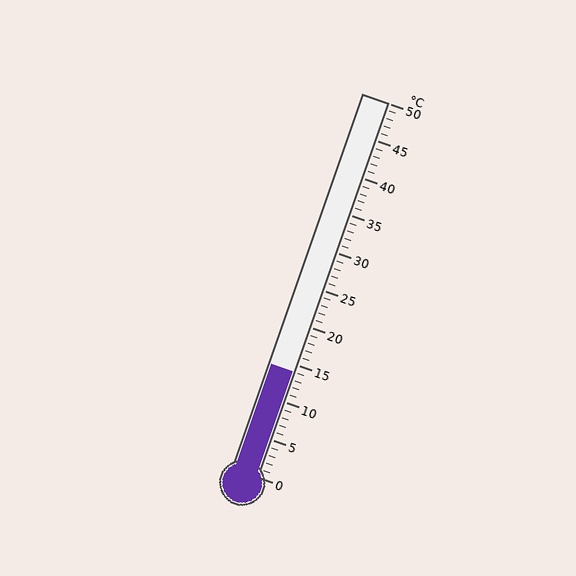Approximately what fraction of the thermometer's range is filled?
The thermometer is filled to approximately 30% of its range.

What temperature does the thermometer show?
The thermometer shows approximately 14°C.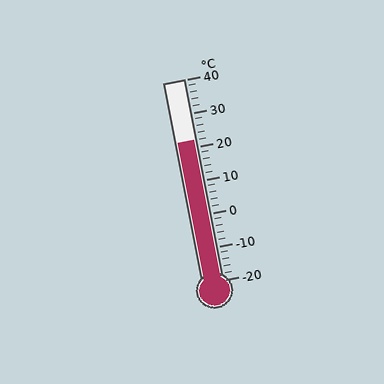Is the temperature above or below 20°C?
The temperature is above 20°C.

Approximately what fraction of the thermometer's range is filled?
The thermometer is filled to approximately 70% of its range.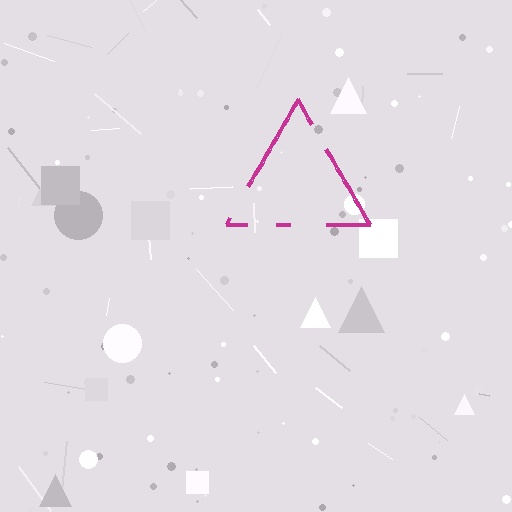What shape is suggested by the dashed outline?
The dashed outline suggests a triangle.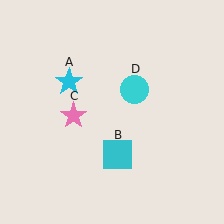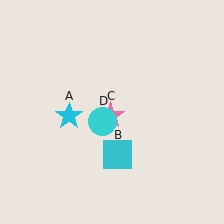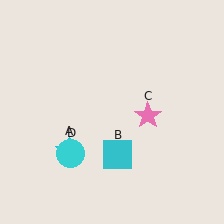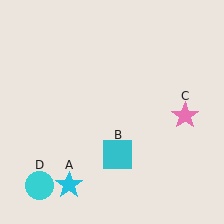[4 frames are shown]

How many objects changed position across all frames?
3 objects changed position: cyan star (object A), pink star (object C), cyan circle (object D).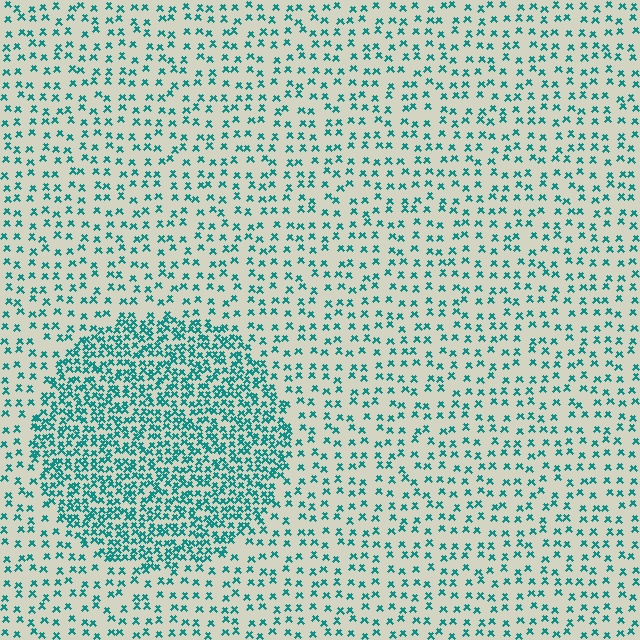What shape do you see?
I see a circle.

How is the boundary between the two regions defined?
The boundary is defined by a change in element density (approximately 2.5x ratio). All elements are the same color, size, and shape.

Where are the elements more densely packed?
The elements are more densely packed inside the circle boundary.